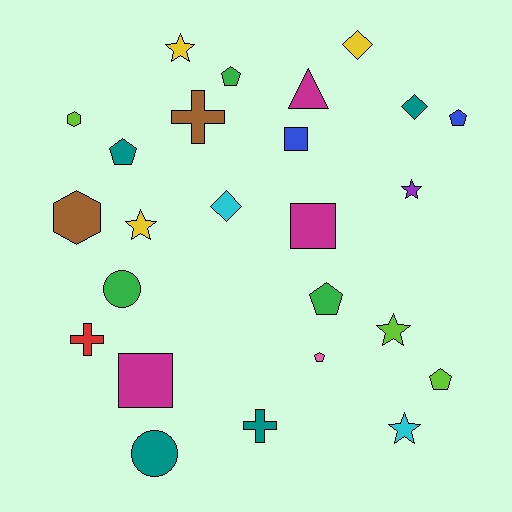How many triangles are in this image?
There is 1 triangle.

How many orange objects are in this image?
There are no orange objects.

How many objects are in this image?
There are 25 objects.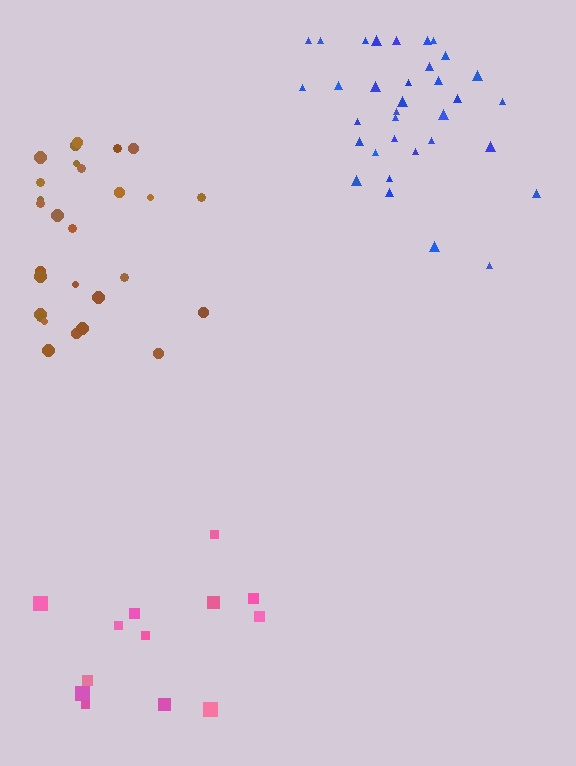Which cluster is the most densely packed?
Blue.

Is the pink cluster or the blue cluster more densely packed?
Blue.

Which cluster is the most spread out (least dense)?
Pink.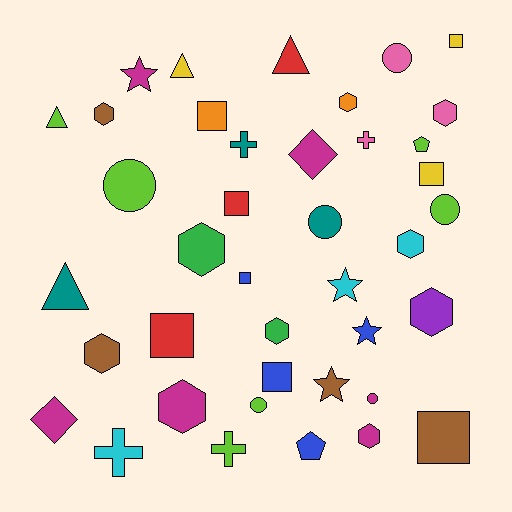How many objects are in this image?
There are 40 objects.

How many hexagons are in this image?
There are 10 hexagons.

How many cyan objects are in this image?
There are 3 cyan objects.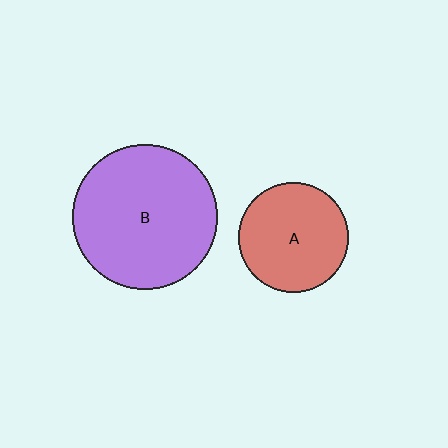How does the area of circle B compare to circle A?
Approximately 1.7 times.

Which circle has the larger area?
Circle B (purple).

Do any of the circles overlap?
No, none of the circles overlap.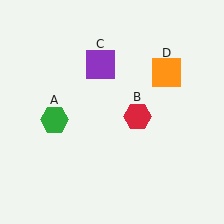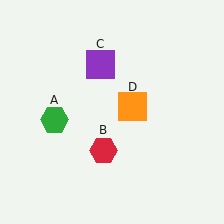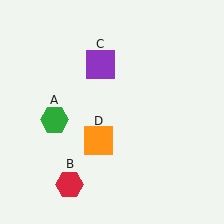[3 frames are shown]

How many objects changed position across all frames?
2 objects changed position: red hexagon (object B), orange square (object D).